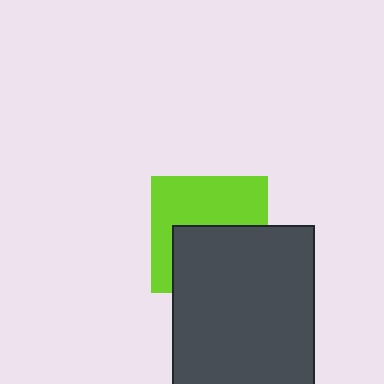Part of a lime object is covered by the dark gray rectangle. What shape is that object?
It is a square.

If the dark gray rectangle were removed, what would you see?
You would see the complete lime square.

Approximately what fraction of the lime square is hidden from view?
Roughly 48% of the lime square is hidden behind the dark gray rectangle.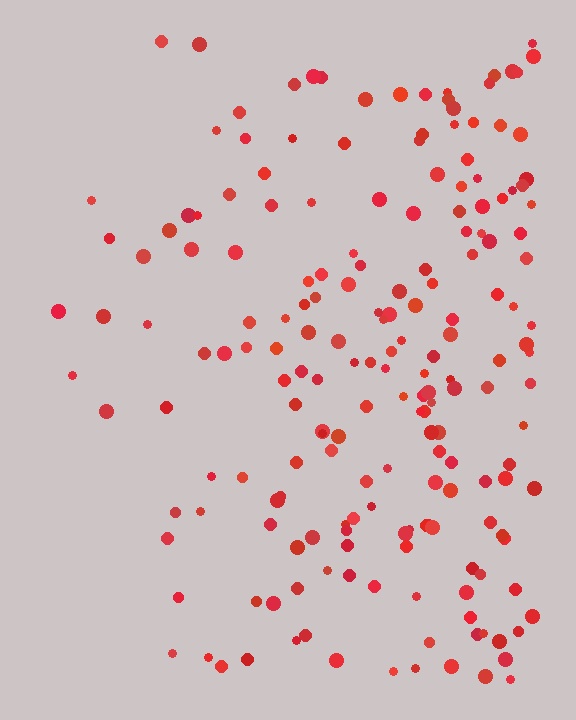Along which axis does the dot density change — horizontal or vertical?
Horizontal.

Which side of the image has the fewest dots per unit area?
The left.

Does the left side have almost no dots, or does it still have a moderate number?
Still a moderate number, just noticeably fewer than the right.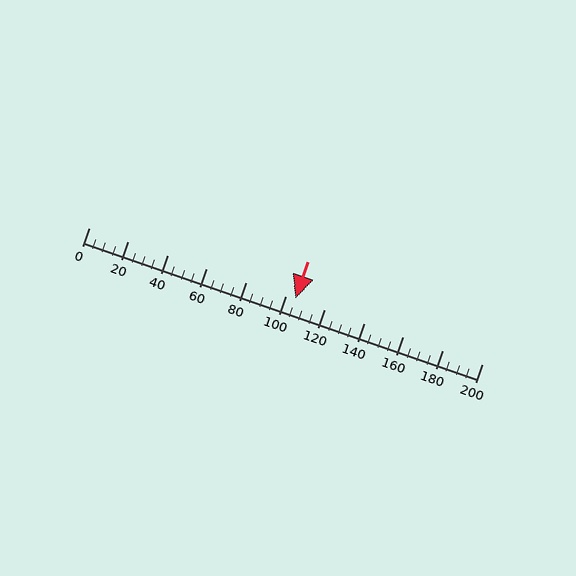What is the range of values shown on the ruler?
The ruler shows values from 0 to 200.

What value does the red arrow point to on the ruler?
The red arrow points to approximately 105.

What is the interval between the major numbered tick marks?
The major tick marks are spaced 20 units apart.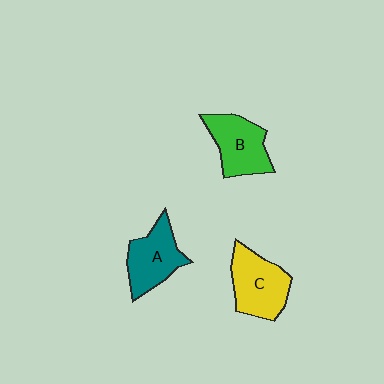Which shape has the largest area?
Shape C (yellow).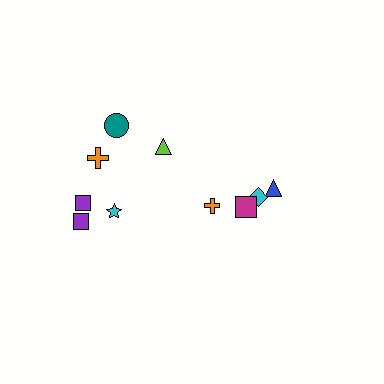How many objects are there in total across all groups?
There are 10 objects.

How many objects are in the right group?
There are 4 objects.